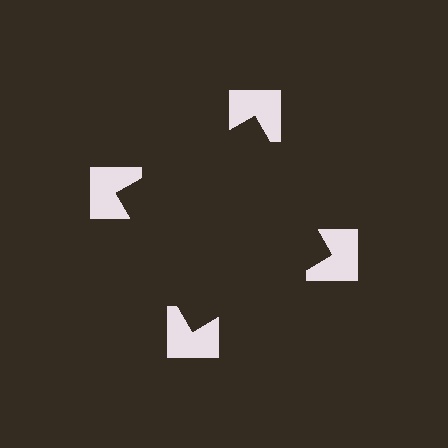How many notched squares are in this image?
There are 4 — one at each vertex of the illusory square.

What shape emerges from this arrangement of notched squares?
An illusory square — its edges are inferred from the aligned wedge cuts in the notched squares, not physically drawn.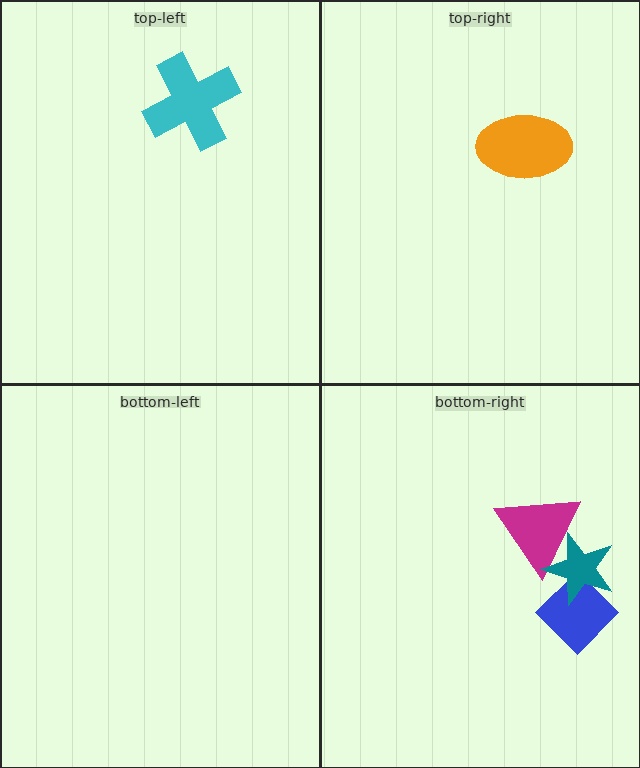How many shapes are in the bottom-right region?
3.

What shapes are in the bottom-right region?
The blue diamond, the magenta triangle, the teal star.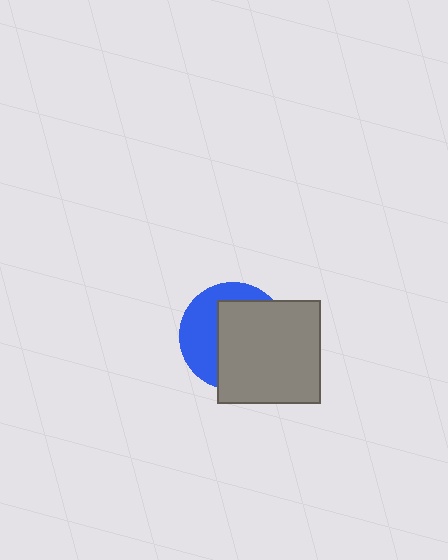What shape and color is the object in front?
The object in front is a gray square.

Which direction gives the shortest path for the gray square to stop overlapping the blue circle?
Moving right gives the shortest separation.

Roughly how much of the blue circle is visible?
A small part of it is visible (roughly 40%).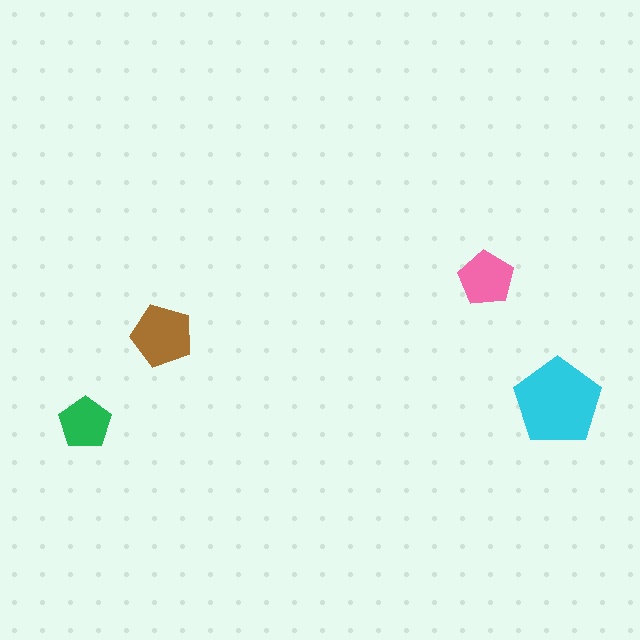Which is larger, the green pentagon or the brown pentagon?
The brown one.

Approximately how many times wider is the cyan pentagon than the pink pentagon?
About 1.5 times wider.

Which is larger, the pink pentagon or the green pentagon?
The pink one.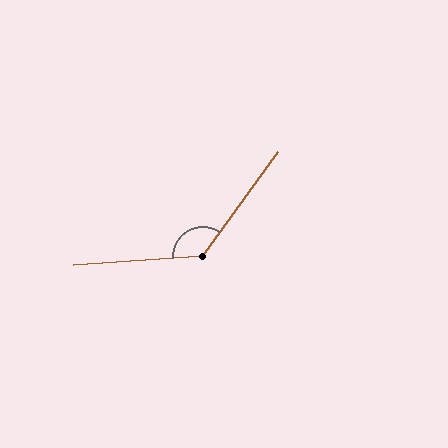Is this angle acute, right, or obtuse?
It is obtuse.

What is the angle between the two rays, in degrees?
Approximately 129 degrees.